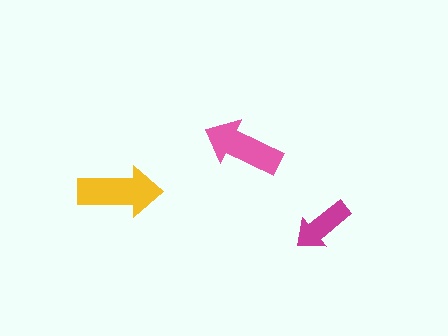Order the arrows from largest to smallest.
the yellow one, the pink one, the magenta one.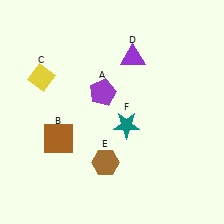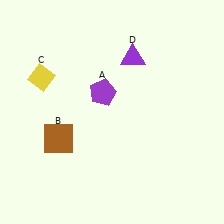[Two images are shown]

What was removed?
The brown hexagon (E), the teal star (F) were removed in Image 2.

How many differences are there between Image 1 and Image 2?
There are 2 differences between the two images.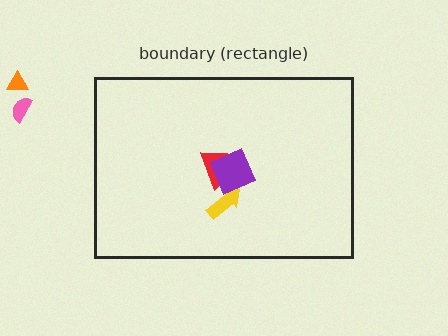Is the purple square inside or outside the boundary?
Inside.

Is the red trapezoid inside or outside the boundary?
Inside.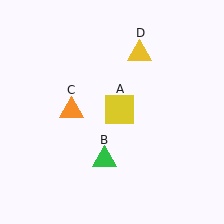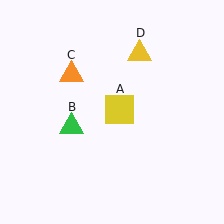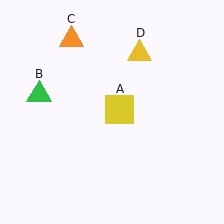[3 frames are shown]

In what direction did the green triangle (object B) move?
The green triangle (object B) moved up and to the left.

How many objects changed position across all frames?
2 objects changed position: green triangle (object B), orange triangle (object C).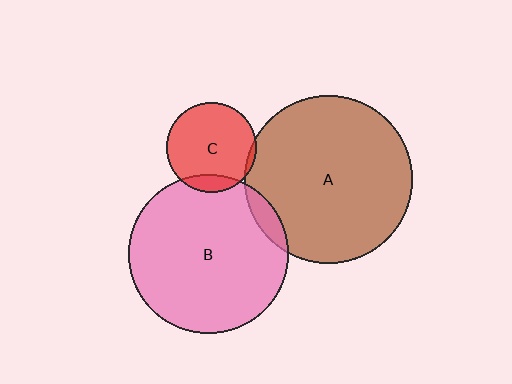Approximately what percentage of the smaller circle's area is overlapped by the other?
Approximately 10%.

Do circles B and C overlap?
Yes.